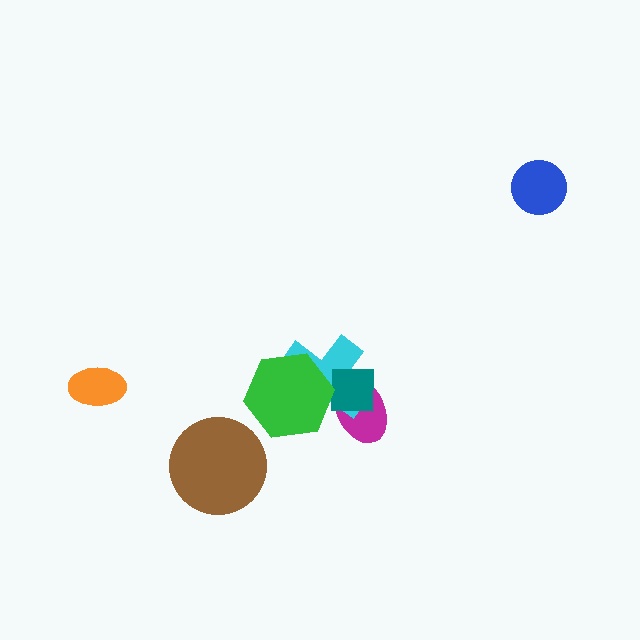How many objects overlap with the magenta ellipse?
3 objects overlap with the magenta ellipse.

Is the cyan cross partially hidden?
Yes, it is partially covered by another shape.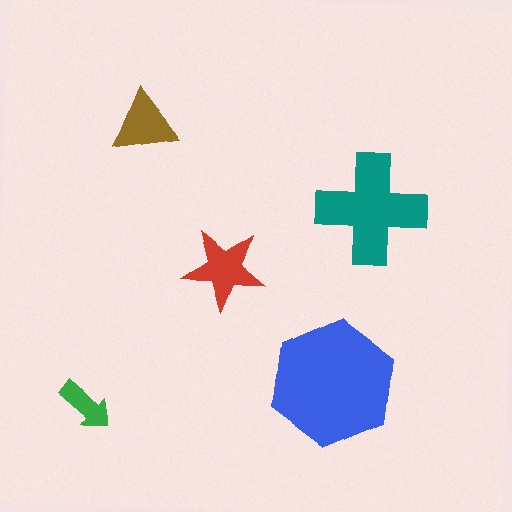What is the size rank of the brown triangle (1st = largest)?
4th.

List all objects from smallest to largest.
The green arrow, the brown triangle, the red star, the teal cross, the blue hexagon.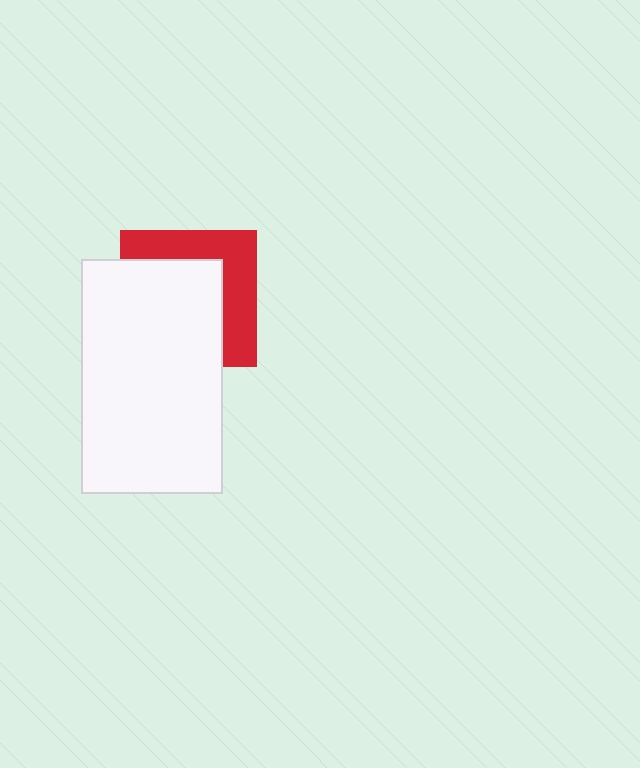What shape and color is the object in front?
The object in front is a white rectangle.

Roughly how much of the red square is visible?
A small part of it is visible (roughly 41%).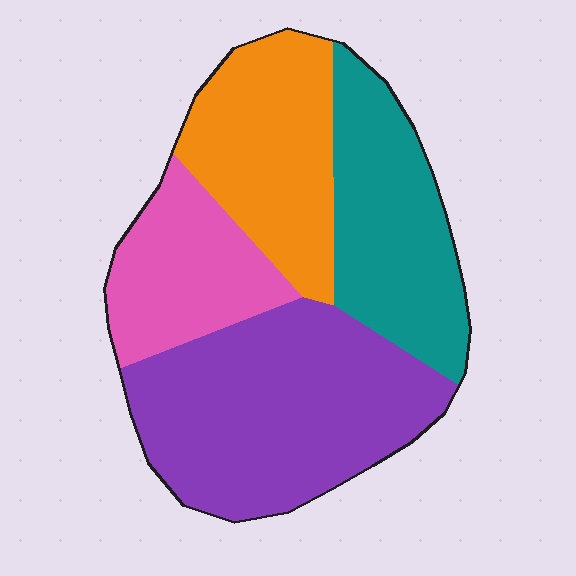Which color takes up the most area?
Purple, at roughly 35%.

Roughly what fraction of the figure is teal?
Teal covers around 25% of the figure.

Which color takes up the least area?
Pink, at roughly 15%.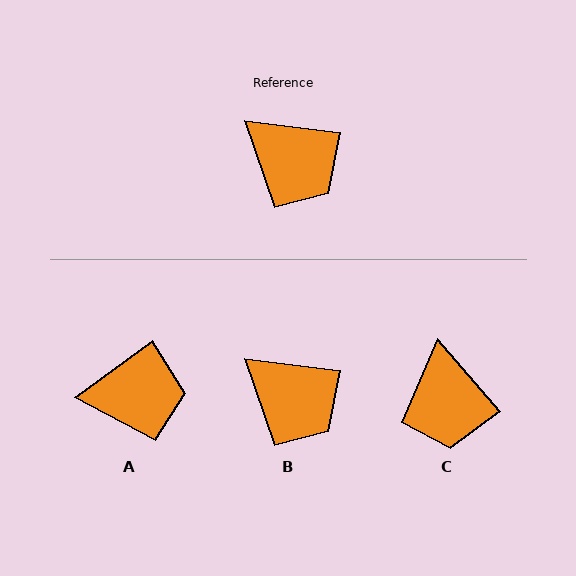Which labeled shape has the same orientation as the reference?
B.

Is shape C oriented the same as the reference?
No, it is off by about 42 degrees.